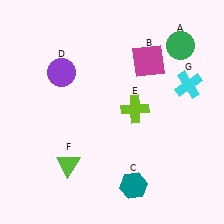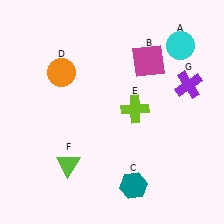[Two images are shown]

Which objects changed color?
A changed from green to cyan. D changed from purple to orange. G changed from cyan to purple.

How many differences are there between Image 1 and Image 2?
There are 3 differences between the two images.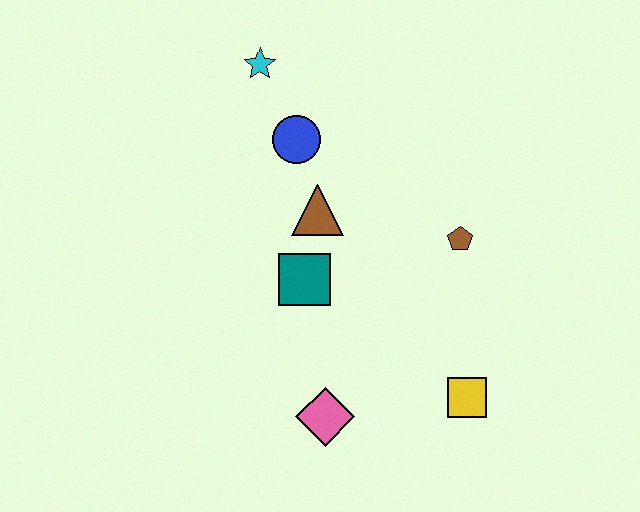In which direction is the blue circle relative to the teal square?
The blue circle is above the teal square.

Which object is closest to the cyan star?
The blue circle is closest to the cyan star.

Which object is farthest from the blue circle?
The yellow square is farthest from the blue circle.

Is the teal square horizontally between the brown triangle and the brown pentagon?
No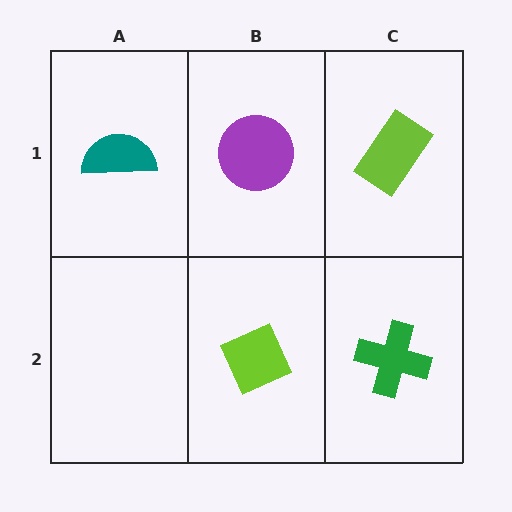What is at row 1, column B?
A purple circle.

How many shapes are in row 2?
2 shapes.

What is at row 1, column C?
A lime rectangle.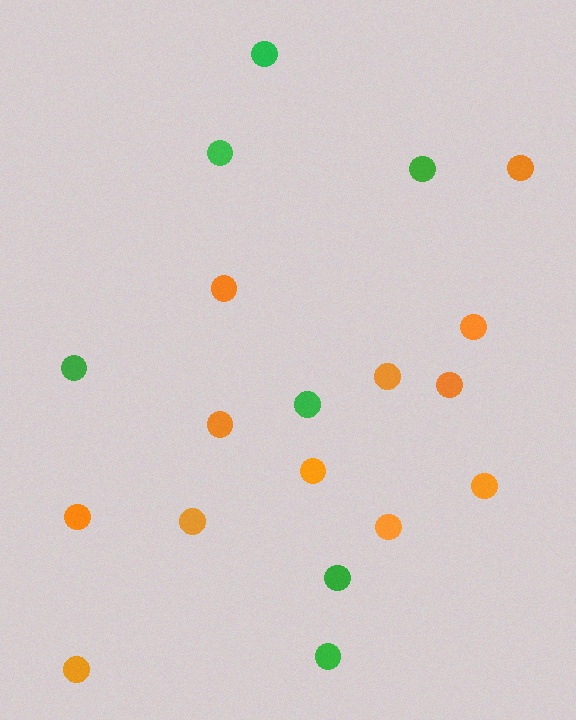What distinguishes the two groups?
There are 2 groups: one group of orange circles (12) and one group of green circles (7).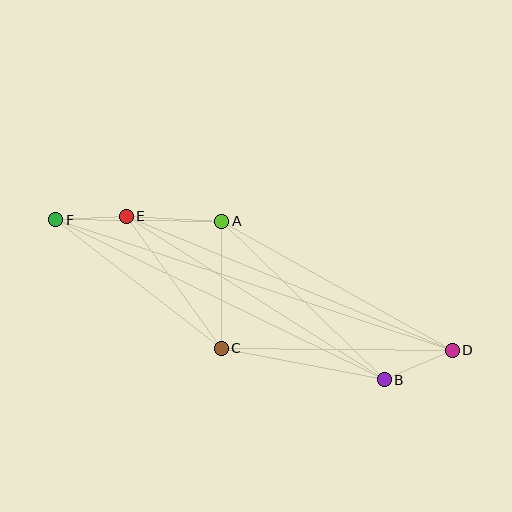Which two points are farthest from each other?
Points D and F are farthest from each other.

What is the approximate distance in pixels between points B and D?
The distance between B and D is approximately 74 pixels.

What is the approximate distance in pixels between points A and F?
The distance between A and F is approximately 166 pixels.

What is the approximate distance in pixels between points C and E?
The distance between C and E is approximately 162 pixels.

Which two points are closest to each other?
Points E and F are closest to each other.